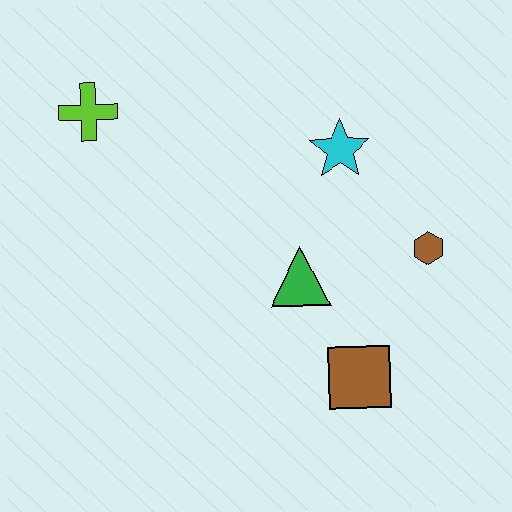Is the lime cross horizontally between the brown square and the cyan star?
No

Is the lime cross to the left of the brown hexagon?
Yes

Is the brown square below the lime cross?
Yes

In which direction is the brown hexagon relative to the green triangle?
The brown hexagon is to the right of the green triangle.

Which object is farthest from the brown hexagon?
The lime cross is farthest from the brown hexagon.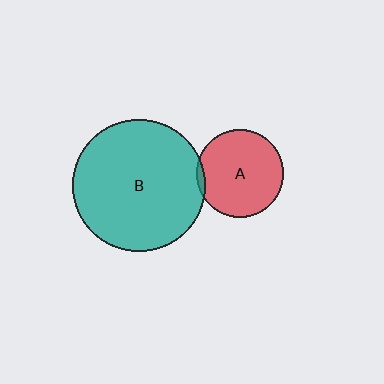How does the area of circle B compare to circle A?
Approximately 2.3 times.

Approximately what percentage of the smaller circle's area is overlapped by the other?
Approximately 5%.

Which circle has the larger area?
Circle B (teal).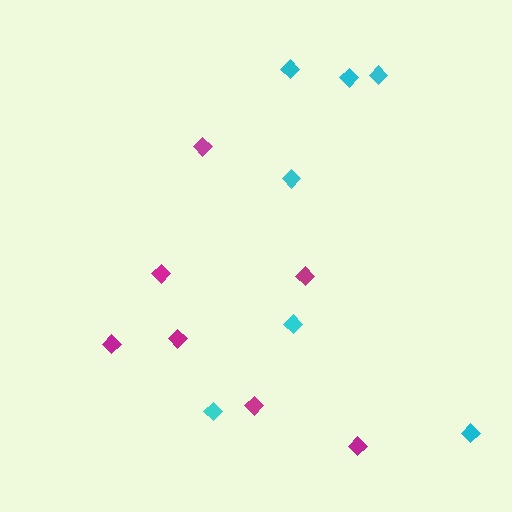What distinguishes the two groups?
There are 2 groups: one group of magenta diamonds (7) and one group of cyan diamonds (7).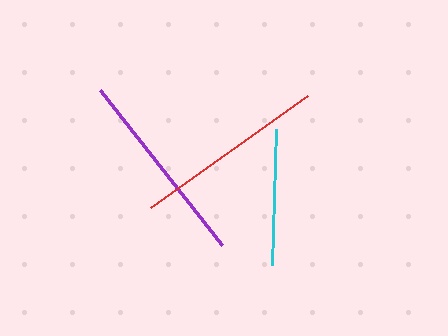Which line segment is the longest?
The purple line is the longest at approximately 198 pixels.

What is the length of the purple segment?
The purple segment is approximately 198 pixels long.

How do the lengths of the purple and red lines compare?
The purple and red lines are approximately the same length.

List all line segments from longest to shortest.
From longest to shortest: purple, red, cyan.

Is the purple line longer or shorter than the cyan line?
The purple line is longer than the cyan line.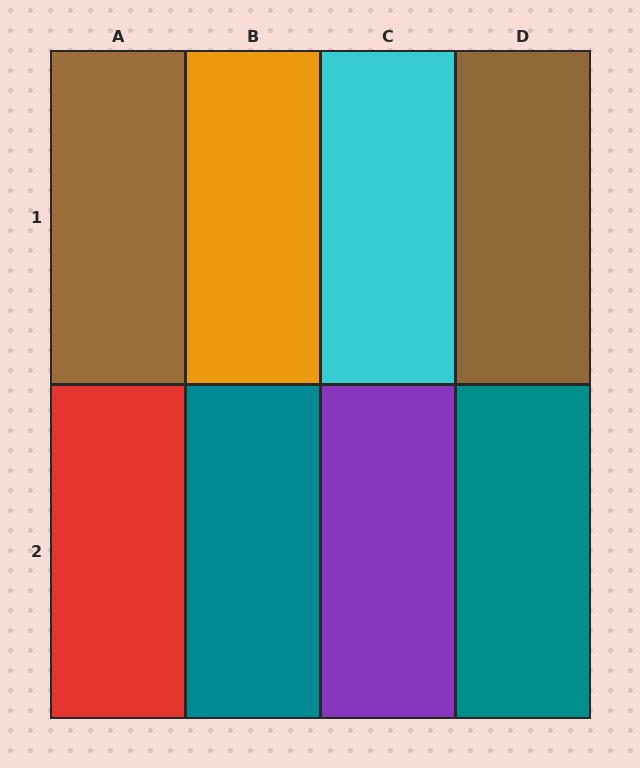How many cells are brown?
2 cells are brown.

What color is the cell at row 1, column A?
Brown.